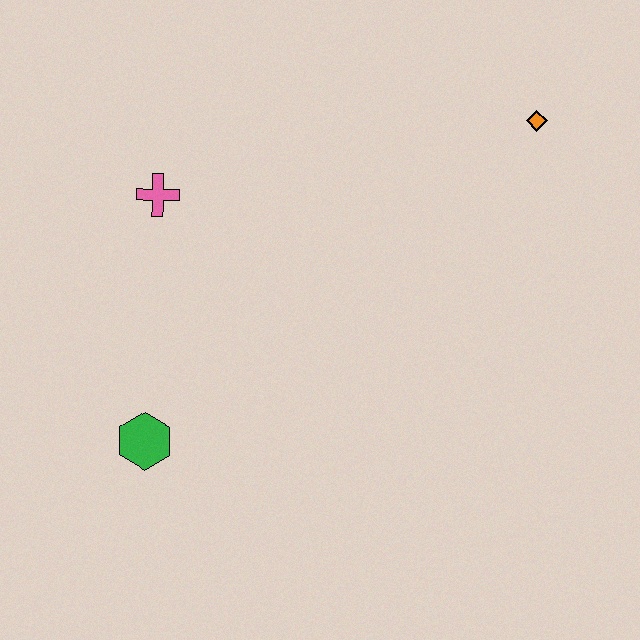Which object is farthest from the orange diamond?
The green hexagon is farthest from the orange diamond.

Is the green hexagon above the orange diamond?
No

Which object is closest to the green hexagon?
The pink cross is closest to the green hexagon.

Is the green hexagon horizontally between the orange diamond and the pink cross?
No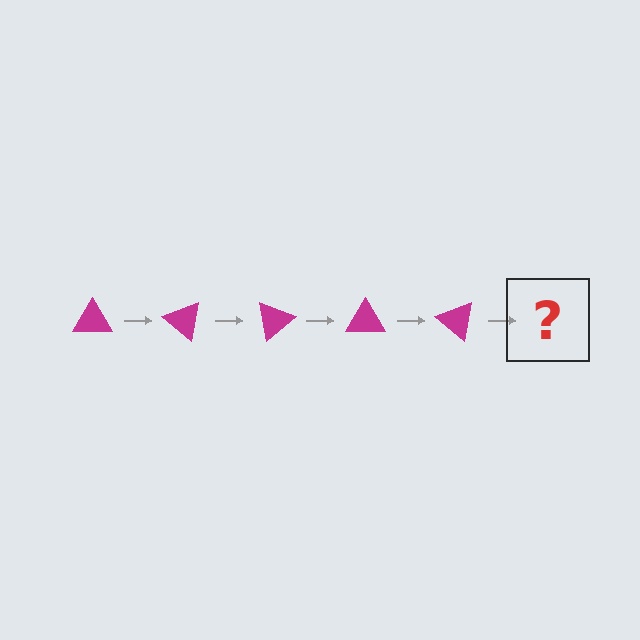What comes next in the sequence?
The next element should be a magenta triangle rotated 200 degrees.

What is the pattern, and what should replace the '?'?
The pattern is that the triangle rotates 40 degrees each step. The '?' should be a magenta triangle rotated 200 degrees.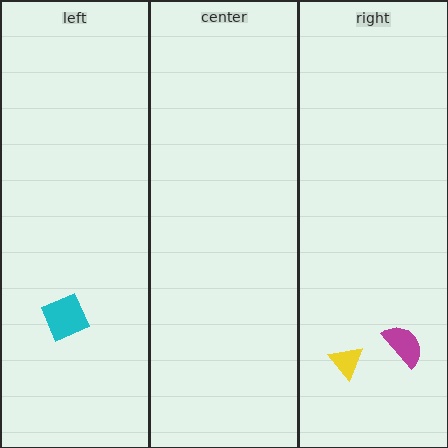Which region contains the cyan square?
The left region.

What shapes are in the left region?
The cyan square.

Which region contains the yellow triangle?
The right region.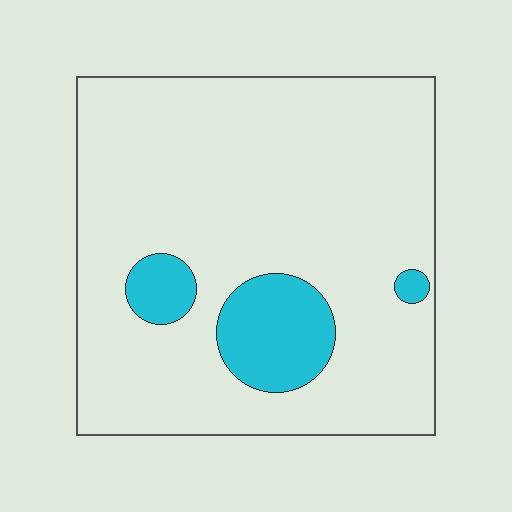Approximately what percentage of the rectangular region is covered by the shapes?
Approximately 15%.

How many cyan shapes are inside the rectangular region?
3.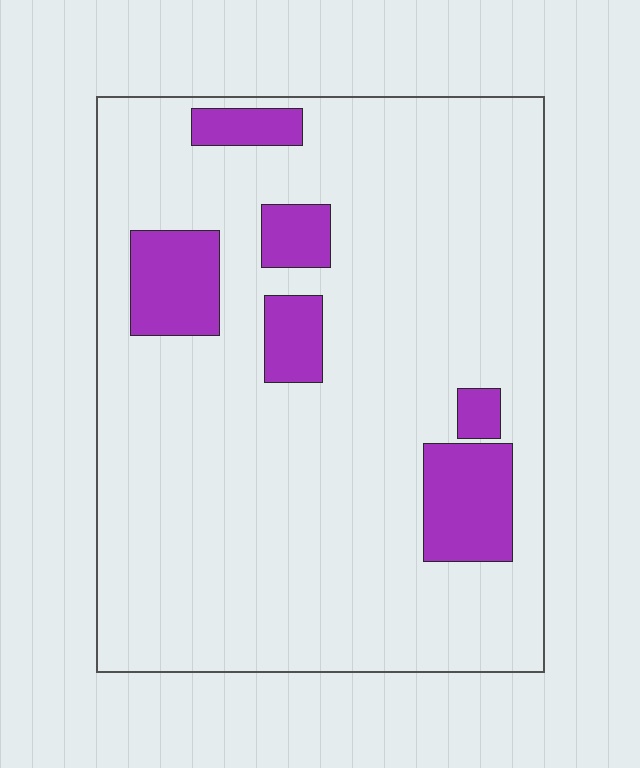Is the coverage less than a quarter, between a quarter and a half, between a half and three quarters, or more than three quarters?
Less than a quarter.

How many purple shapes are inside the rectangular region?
6.